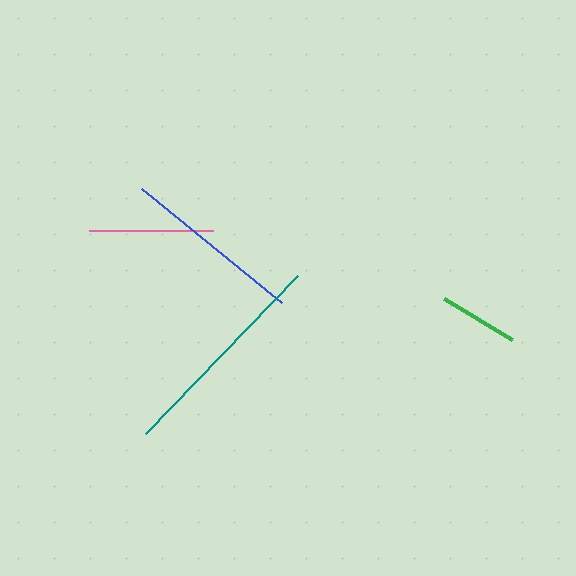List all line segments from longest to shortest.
From longest to shortest: teal, blue, pink, green.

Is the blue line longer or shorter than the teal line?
The teal line is longer than the blue line.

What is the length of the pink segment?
The pink segment is approximately 124 pixels long.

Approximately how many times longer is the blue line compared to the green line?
The blue line is approximately 2.3 times the length of the green line.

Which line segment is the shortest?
The green line is the shortest at approximately 80 pixels.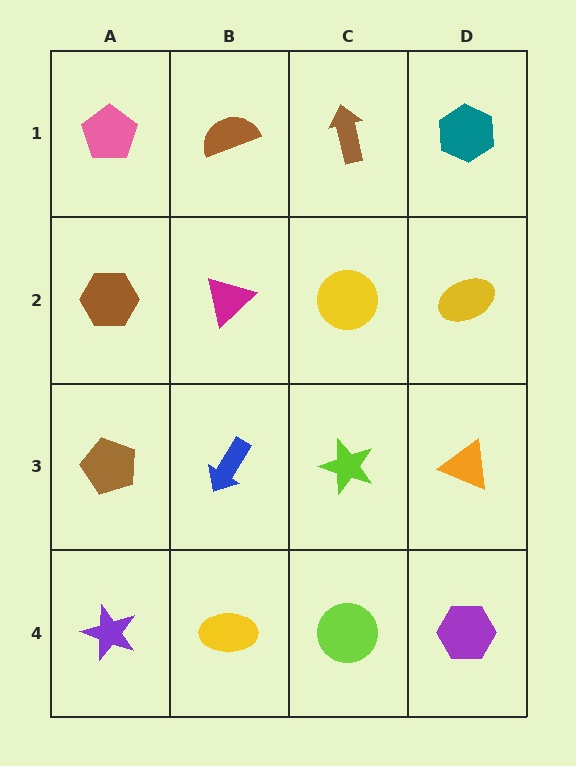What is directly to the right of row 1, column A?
A brown semicircle.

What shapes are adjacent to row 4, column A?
A brown pentagon (row 3, column A), a yellow ellipse (row 4, column B).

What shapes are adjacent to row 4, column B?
A blue arrow (row 3, column B), a purple star (row 4, column A), a lime circle (row 4, column C).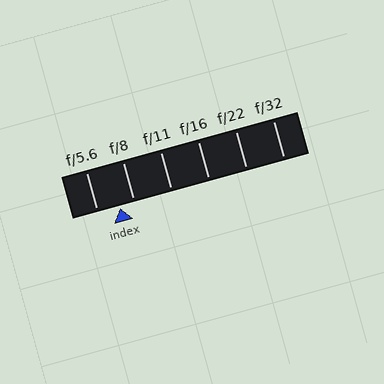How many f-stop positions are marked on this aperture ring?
There are 6 f-stop positions marked.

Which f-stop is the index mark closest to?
The index mark is closest to f/8.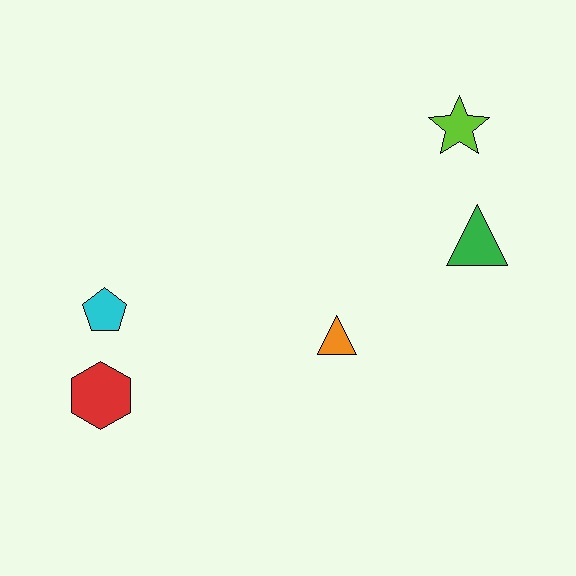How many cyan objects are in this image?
There is 1 cyan object.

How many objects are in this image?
There are 5 objects.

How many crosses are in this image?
There are no crosses.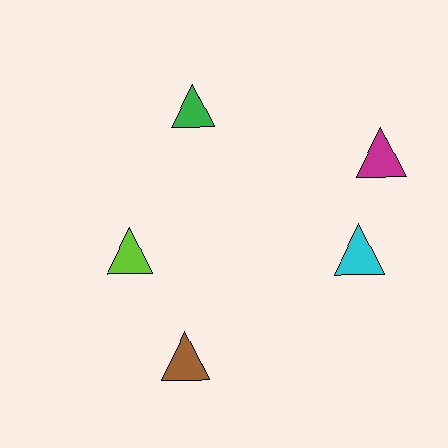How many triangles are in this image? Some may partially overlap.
There are 5 triangles.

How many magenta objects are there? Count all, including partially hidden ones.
There is 1 magenta object.